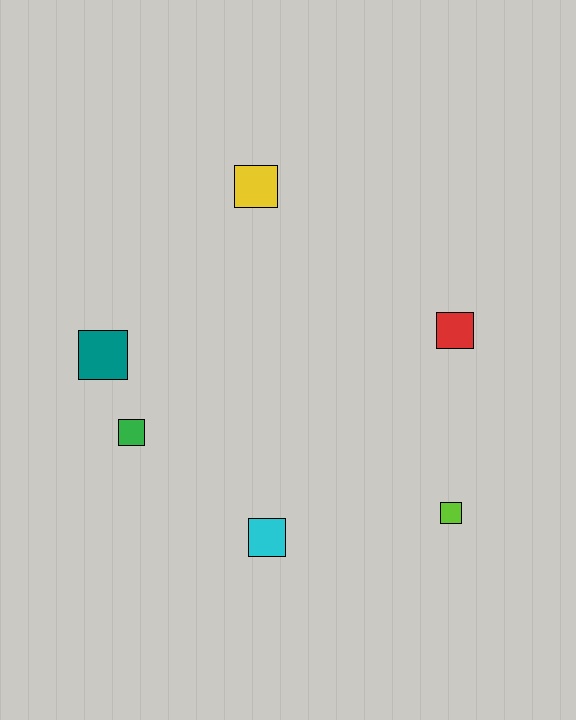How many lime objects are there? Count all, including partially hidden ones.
There is 1 lime object.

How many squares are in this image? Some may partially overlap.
There are 6 squares.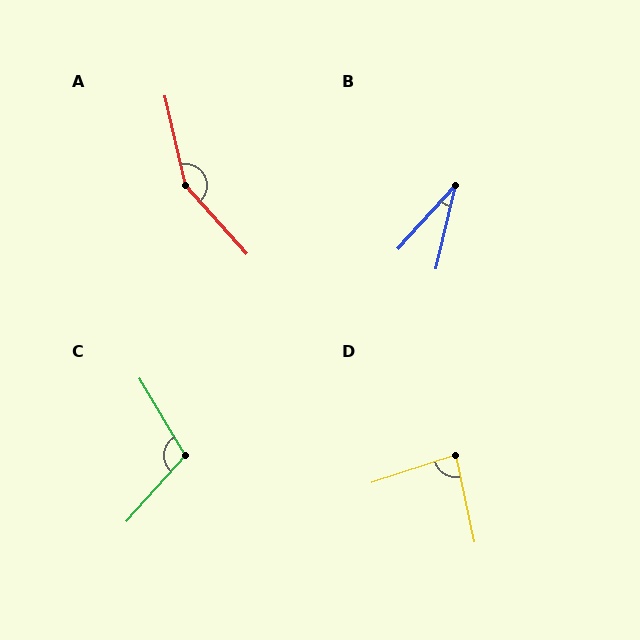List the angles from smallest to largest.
B (29°), D (84°), C (108°), A (151°).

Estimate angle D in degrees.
Approximately 84 degrees.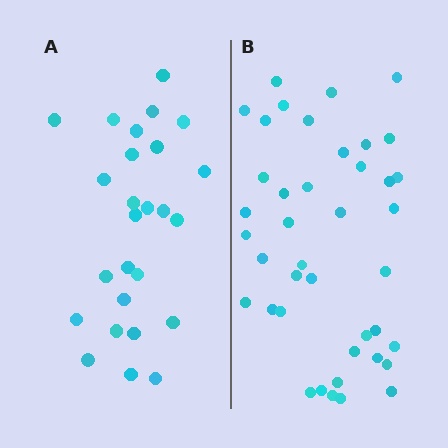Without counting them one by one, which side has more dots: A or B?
Region B (the right region) has more dots.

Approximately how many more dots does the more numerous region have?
Region B has approximately 15 more dots than region A.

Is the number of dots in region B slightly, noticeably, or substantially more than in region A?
Region B has substantially more. The ratio is roughly 1.6 to 1.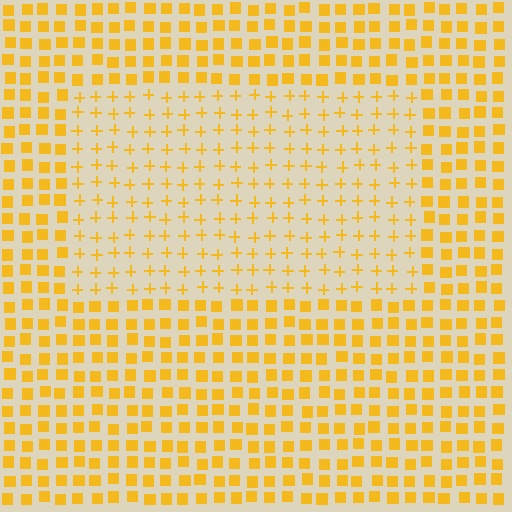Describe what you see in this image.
The image is filled with small yellow elements arranged in a uniform grid. A rectangle-shaped region contains plus signs, while the surrounding area contains squares. The boundary is defined purely by the change in element shape.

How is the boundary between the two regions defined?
The boundary is defined by a change in element shape: plus signs inside vs. squares outside. All elements share the same color and spacing.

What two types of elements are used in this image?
The image uses plus signs inside the rectangle region and squares outside it.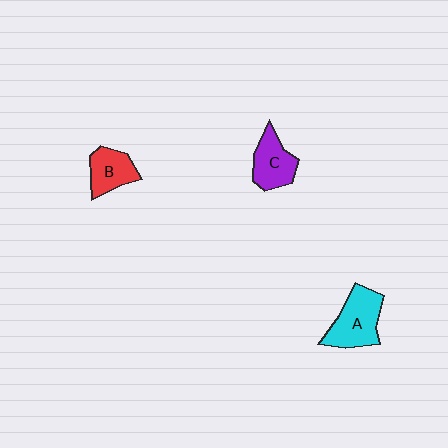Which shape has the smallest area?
Shape B (red).